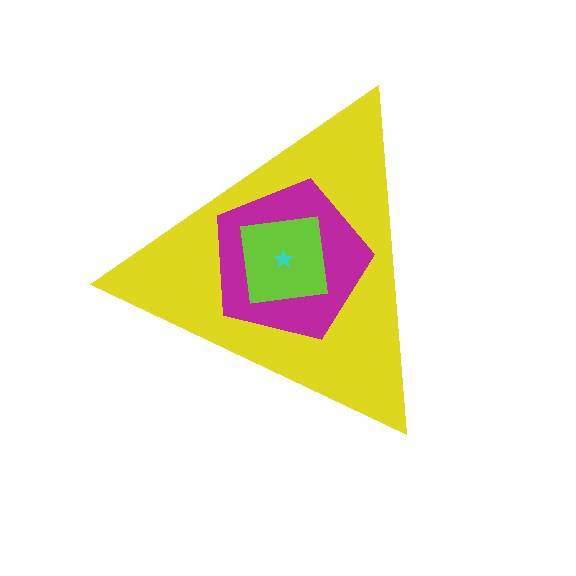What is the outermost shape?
The yellow triangle.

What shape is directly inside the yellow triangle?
The magenta pentagon.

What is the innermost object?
The cyan star.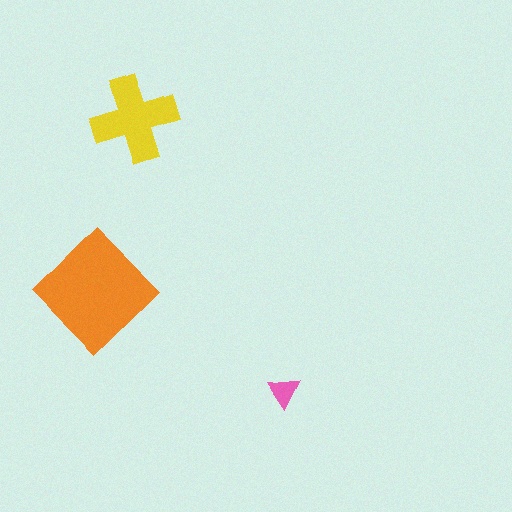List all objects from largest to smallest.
The orange diamond, the yellow cross, the pink triangle.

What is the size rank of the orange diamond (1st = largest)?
1st.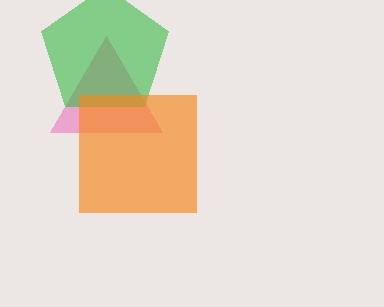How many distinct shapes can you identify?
There are 3 distinct shapes: a pink triangle, a green pentagon, an orange square.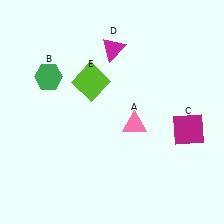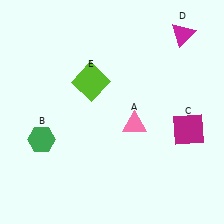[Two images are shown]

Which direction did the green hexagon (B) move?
The green hexagon (B) moved down.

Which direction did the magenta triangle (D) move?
The magenta triangle (D) moved right.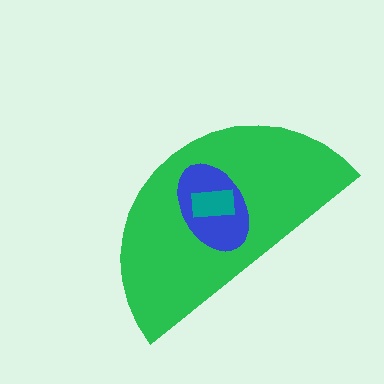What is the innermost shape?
The teal rectangle.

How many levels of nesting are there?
3.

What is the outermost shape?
The green semicircle.